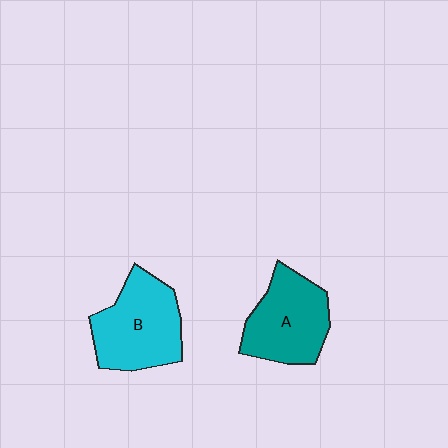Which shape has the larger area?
Shape B (cyan).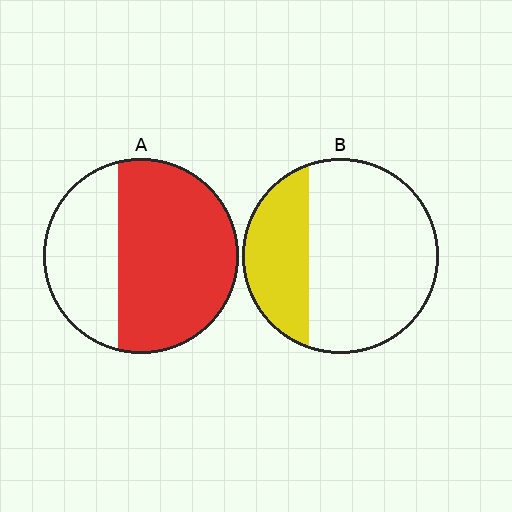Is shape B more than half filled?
No.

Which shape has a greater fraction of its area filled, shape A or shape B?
Shape A.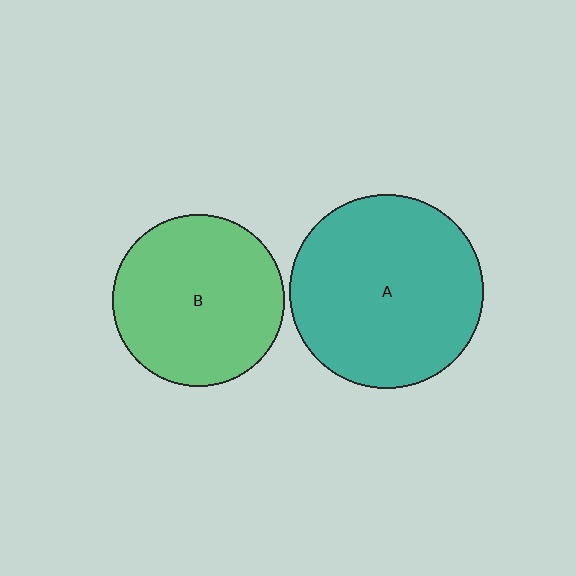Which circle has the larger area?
Circle A (teal).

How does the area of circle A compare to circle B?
Approximately 1.3 times.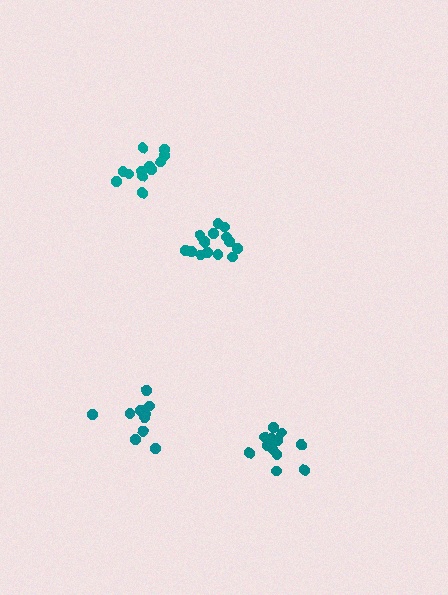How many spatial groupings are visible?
There are 4 spatial groupings.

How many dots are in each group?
Group 1: 11 dots, Group 2: 12 dots, Group 3: 13 dots, Group 4: 15 dots (51 total).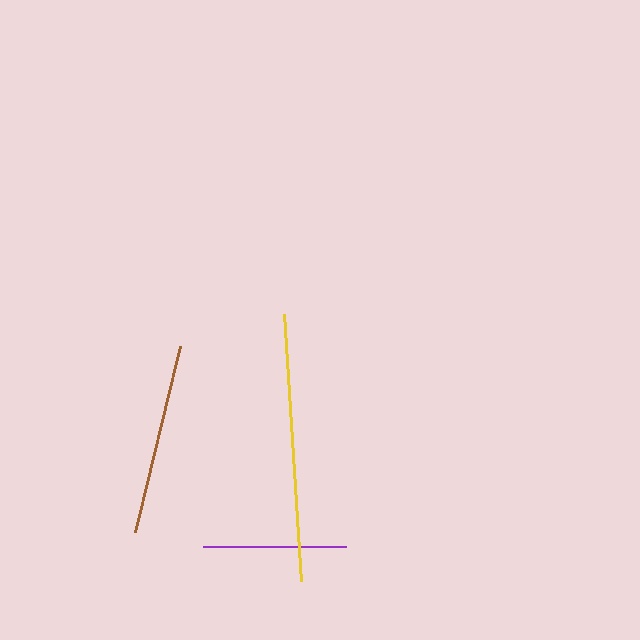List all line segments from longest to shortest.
From longest to shortest: yellow, brown, purple.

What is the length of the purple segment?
The purple segment is approximately 143 pixels long.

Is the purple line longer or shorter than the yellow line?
The yellow line is longer than the purple line.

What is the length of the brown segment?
The brown segment is approximately 191 pixels long.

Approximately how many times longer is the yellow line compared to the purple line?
The yellow line is approximately 1.9 times the length of the purple line.